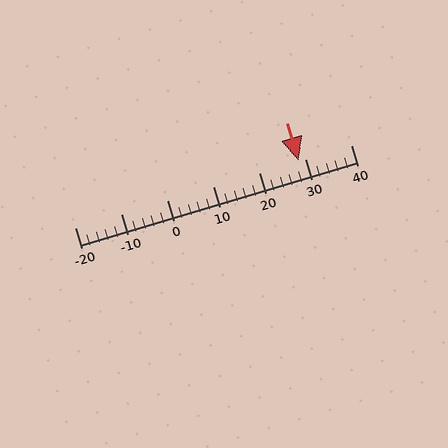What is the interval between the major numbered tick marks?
The major tick marks are spaced 10 units apart.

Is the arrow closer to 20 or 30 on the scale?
The arrow is closer to 30.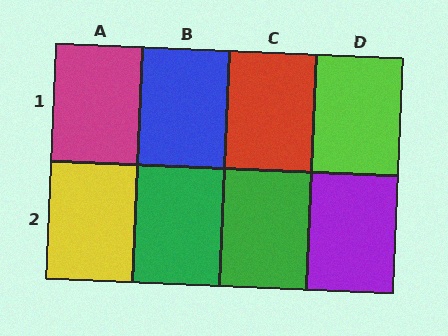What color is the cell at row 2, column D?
Purple.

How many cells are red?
1 cell is red.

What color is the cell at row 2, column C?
Green.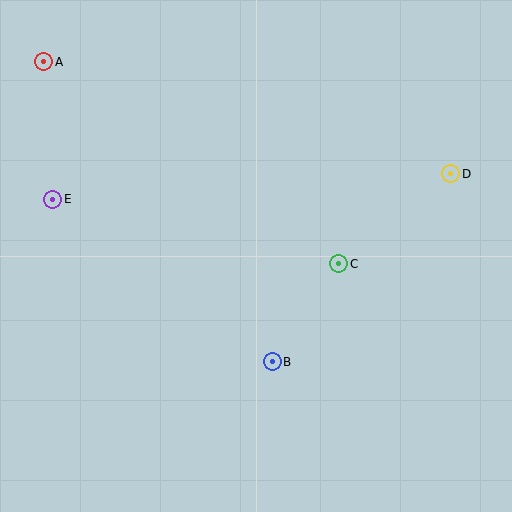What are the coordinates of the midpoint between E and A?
The midpoint between E and A is at (48, 131).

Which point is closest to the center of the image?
Point C at (339, 264) is closest to the center.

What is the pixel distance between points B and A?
The distance between B and A is 377 pixels.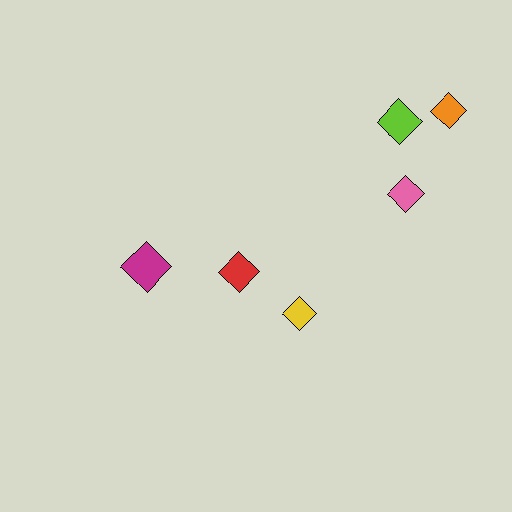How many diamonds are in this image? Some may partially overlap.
There are 6 diamonds.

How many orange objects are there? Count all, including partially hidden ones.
There is 1 orange object.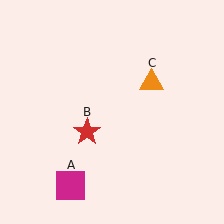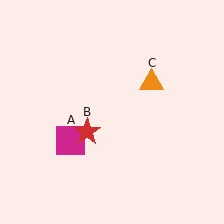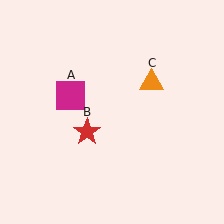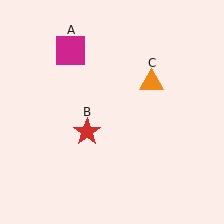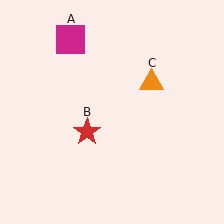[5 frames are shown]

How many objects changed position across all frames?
1 object changed position: magenta square (object A).